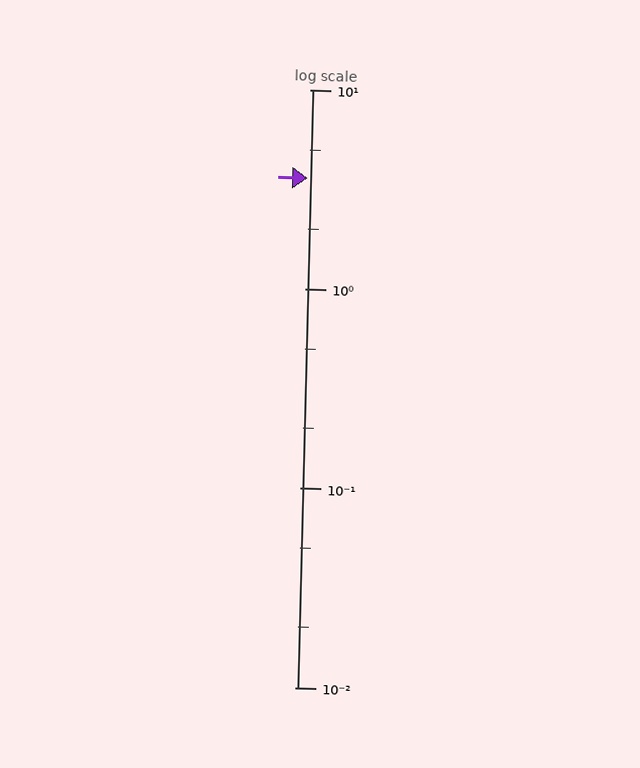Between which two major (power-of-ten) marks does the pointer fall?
The pointer is between 1 and 10.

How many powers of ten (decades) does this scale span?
The scale spans 3 decades, from 0.01 to 10.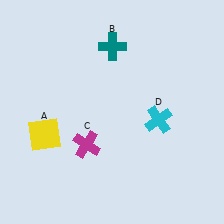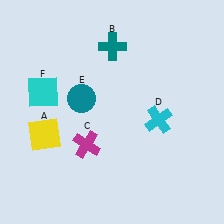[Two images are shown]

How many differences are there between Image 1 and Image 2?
There are 2 differences between the two images.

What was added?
A teal circle (E), a cyan square (F) were added in Image 2.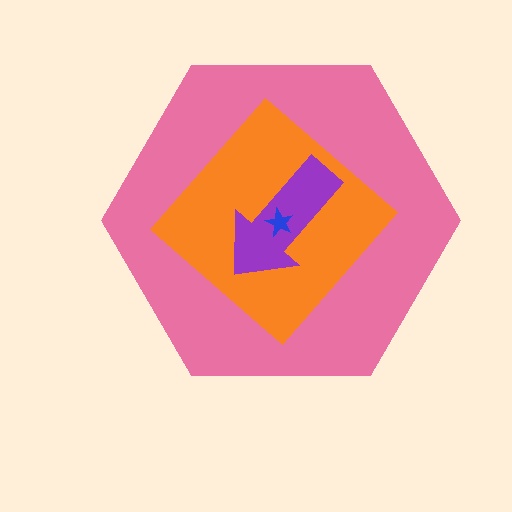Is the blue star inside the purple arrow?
Yes.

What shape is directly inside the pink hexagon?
The orange diamond.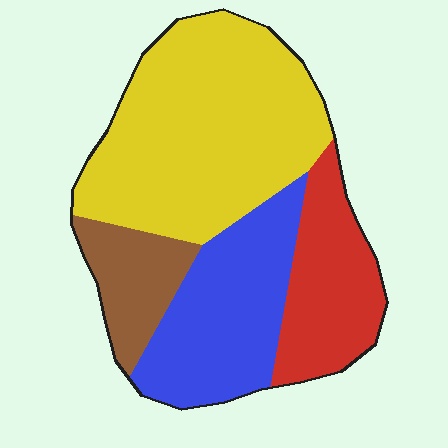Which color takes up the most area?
Yellow, at roughly 45%.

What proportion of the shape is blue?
Blue covers 25% of the shape.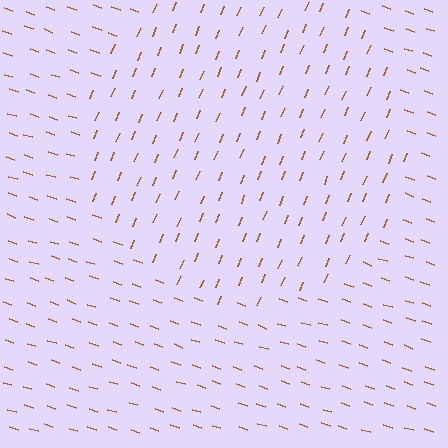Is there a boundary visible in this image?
Yes, there is a texture boundary formed by a change in line orientation.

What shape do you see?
I see a circle.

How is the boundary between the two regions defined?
The boundary is defined purely by a change in line orientation (approximately 86 degrees difference). All lines are the same color and thickness.